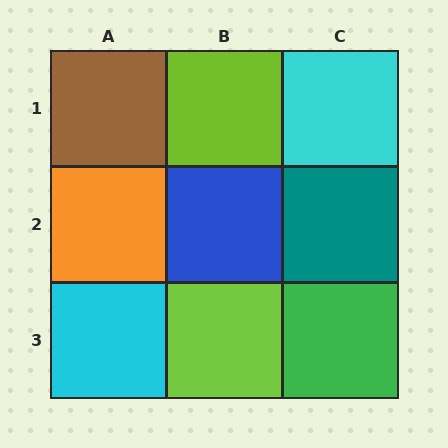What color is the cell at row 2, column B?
Blue.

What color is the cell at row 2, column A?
Orange.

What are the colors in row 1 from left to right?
Brown, lime, cyan.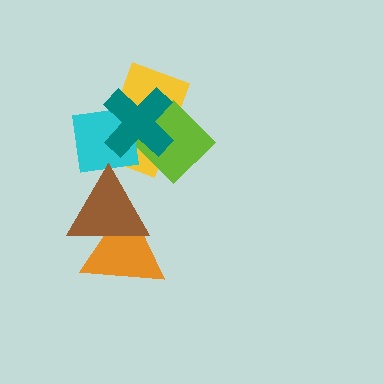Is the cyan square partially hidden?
Yes, it is partially covered by another shape.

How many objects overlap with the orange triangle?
1 object overlaps with the orange triangle.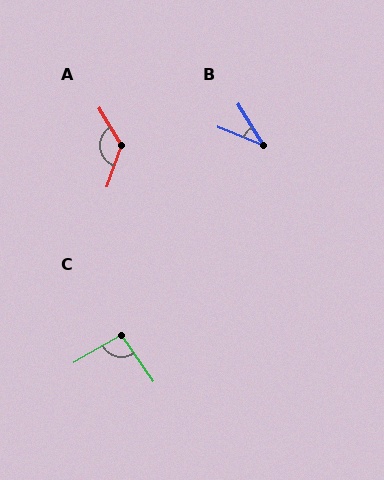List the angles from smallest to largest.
B (37°), C (95°), A (129°).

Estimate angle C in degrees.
Approximately 95 degrees.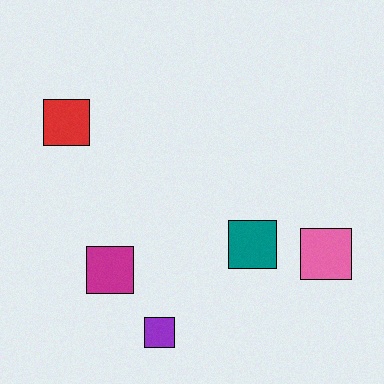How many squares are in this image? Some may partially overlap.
There are 5 squares.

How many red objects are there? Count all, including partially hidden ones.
There is 1 red object.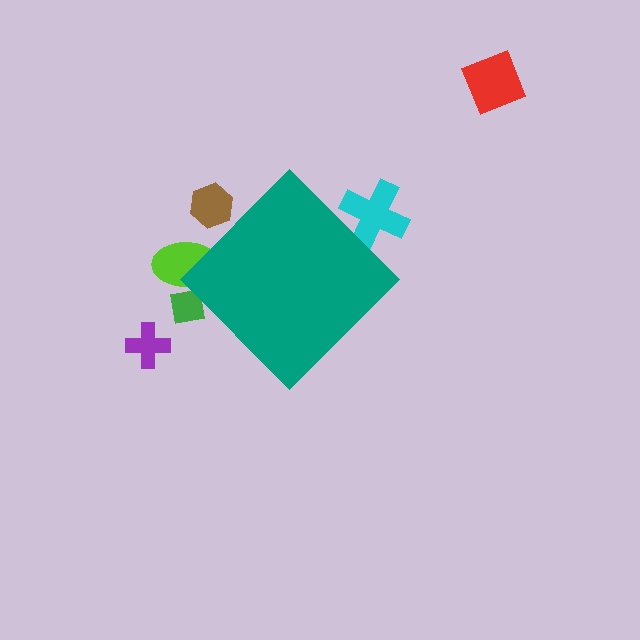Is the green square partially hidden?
Yes, the green square is partially hidden behind the teal diamond.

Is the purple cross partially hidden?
No, the purple cross is fully visible.